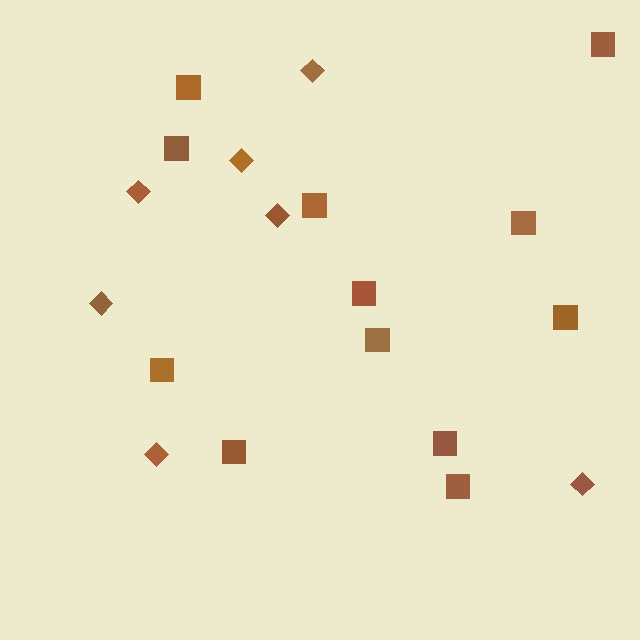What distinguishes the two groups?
There are 2 groups: one group of diamonds (7) and one group of squares (12).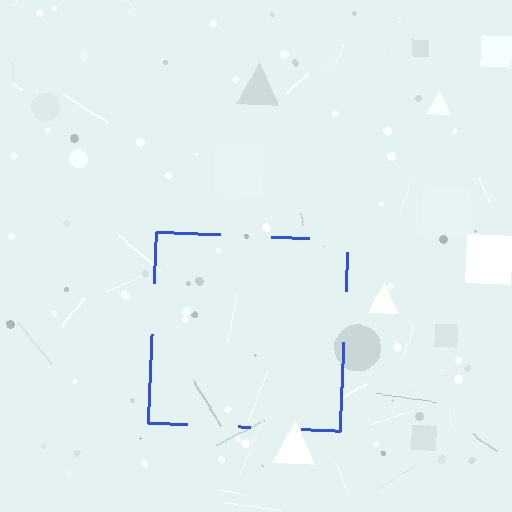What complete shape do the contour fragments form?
The contour fragments form a square.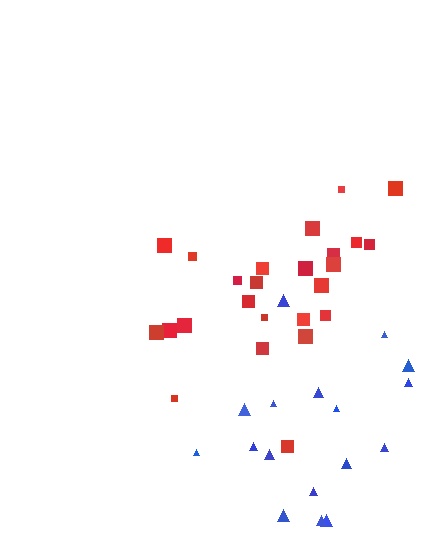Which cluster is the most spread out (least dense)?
Blue.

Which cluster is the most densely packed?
Red.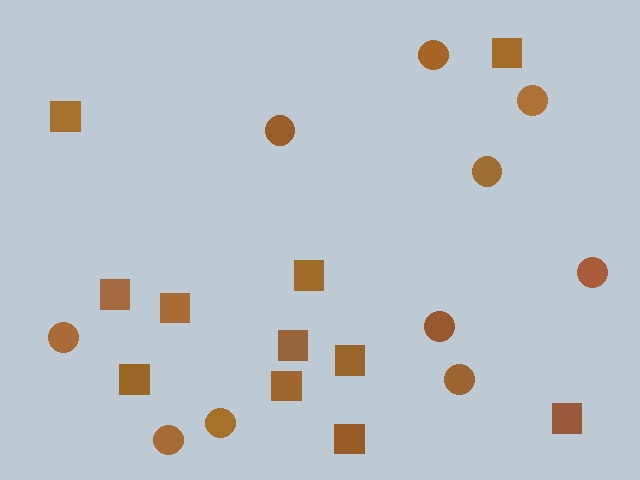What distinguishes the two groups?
There are 2 groups: one group of squares (11) and one group of circles (10).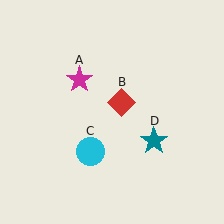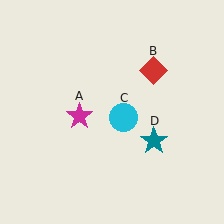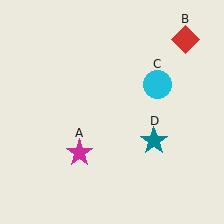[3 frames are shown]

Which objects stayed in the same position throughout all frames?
Teal star (object D) remained stationary.